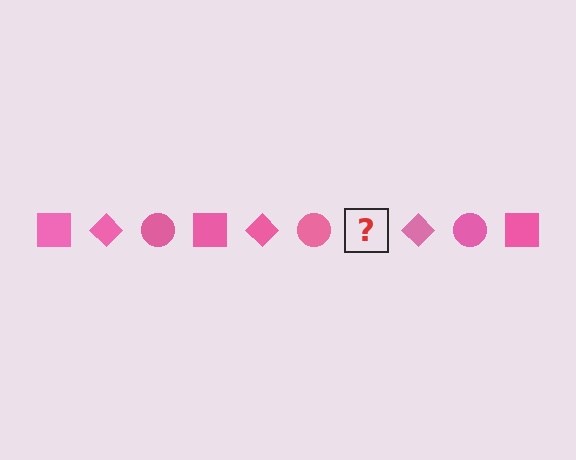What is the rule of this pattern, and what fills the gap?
The rule is that the pattern cycles through square, diamond, circle shapes in pink. The gap should be filled with a pink square.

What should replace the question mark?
The question mark should be replaced with a pink square.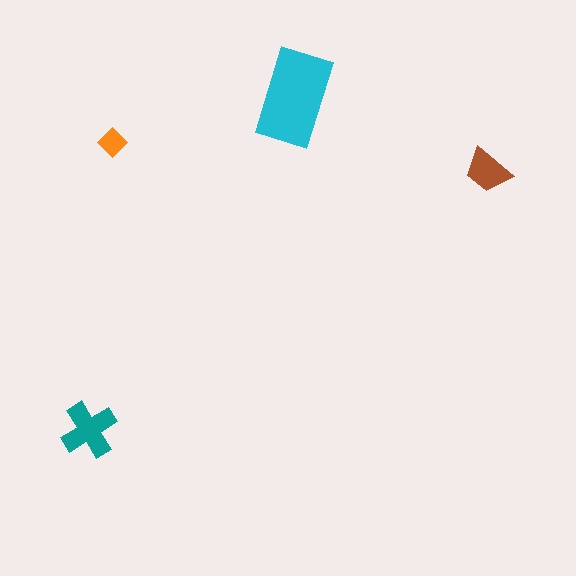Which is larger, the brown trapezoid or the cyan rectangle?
The cyan rectangle.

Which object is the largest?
The cyan rectangle.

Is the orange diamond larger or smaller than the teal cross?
Smaller.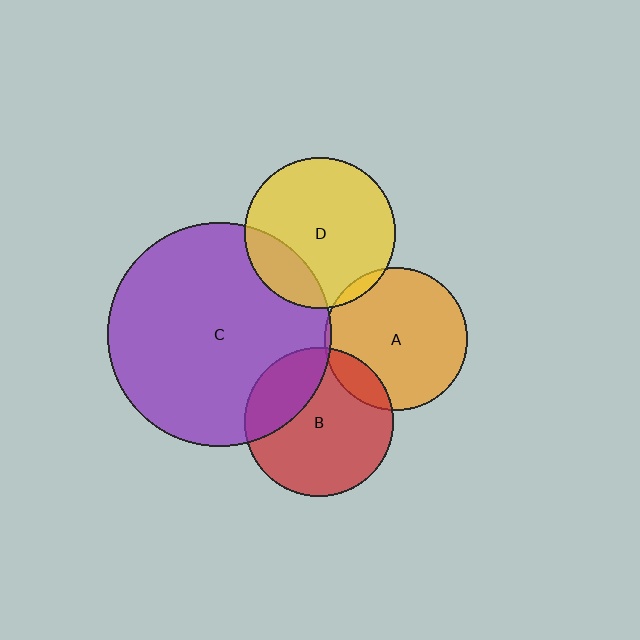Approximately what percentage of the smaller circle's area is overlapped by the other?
Approximately 5%.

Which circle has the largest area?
Circle C (purple).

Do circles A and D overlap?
Yes.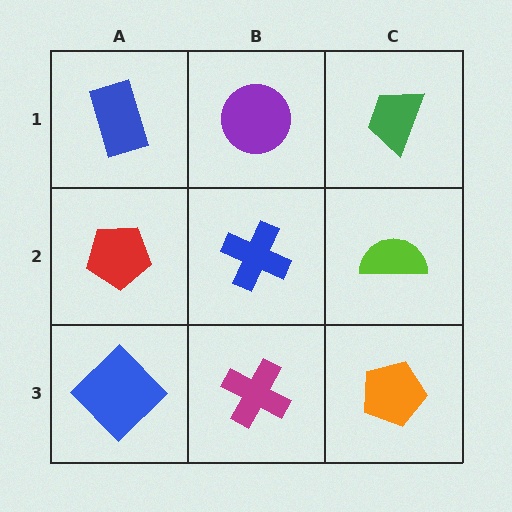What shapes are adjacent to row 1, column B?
A blue cross (row 2, column B), a blue rectangle (row 1, column A), a green trapezoid (row 1, column C).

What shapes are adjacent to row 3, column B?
A blue cross (row 2, column B), a blue diamond (row 3, column A), an orange pentagon (row 3, column C).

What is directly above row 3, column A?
A red pentagon.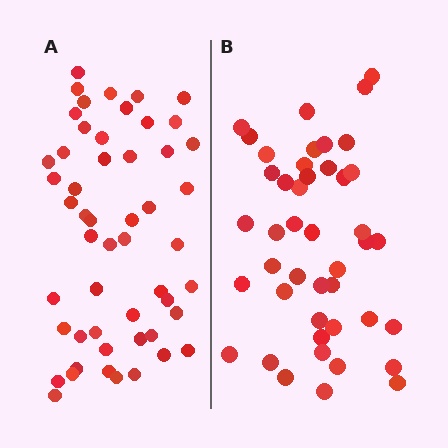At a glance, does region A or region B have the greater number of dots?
Region A (the left region) has more dots.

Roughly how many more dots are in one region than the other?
Region A has roughly 8 or so more dots than region B.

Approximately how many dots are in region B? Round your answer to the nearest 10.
About 40 dots. (The exact count is 44, which rounds to 40.)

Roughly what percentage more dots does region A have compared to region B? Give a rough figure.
About 20% more.